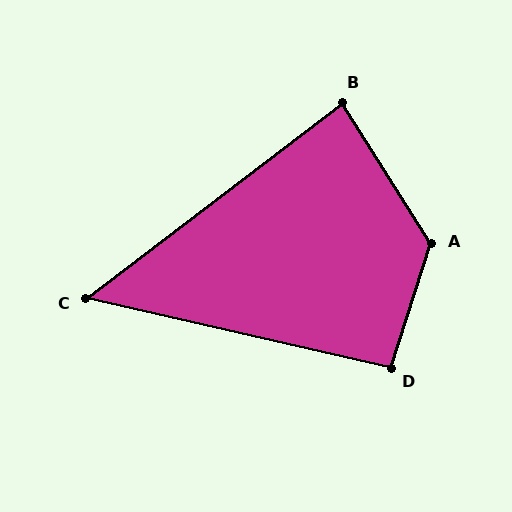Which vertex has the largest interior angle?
A, at approximately 130 degrees.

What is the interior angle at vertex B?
Approximately 85 degrees (acute).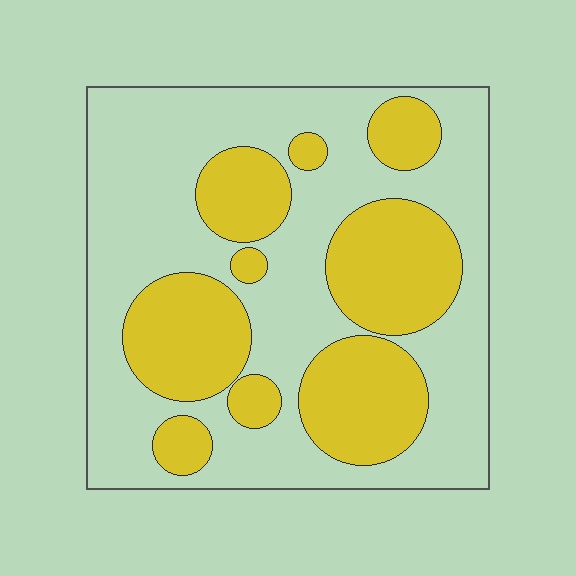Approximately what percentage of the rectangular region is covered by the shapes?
Approximately 35%.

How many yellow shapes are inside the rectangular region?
9.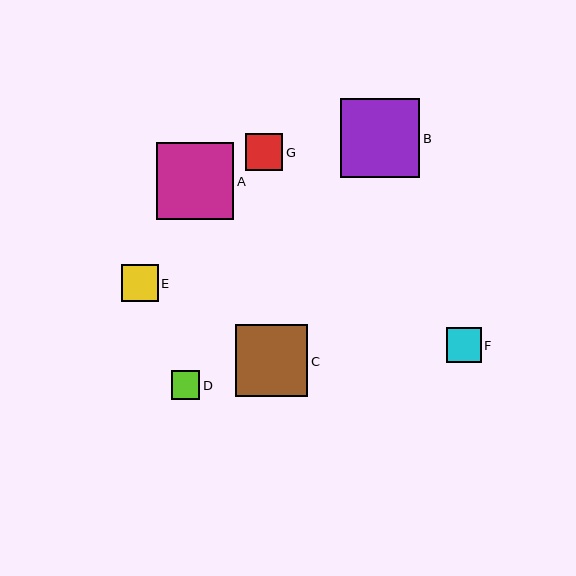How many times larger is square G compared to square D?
Square G is approximately 1.3 times the size of square D.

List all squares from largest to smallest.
From largest to smallest: B, A, C, G, E, F, D.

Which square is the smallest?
Square D is the smallest with a size of approximately 28 pixels.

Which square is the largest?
Square B is the largest with a size of approximately 79 pixels.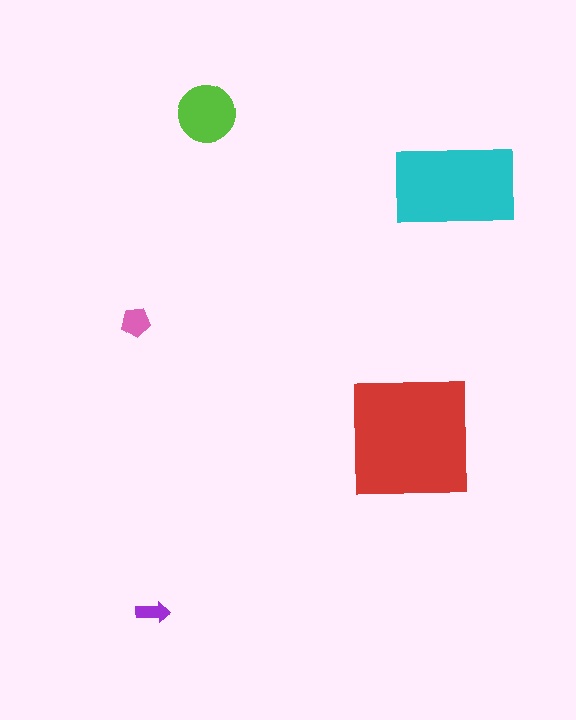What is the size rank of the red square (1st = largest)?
1st.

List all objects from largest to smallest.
The red square, the cyan rectangle, the lime circle, the pink pentagon, the purple arrow.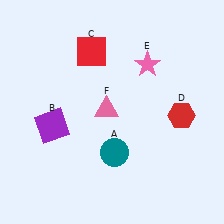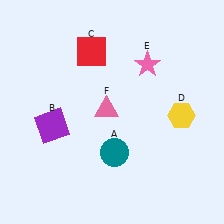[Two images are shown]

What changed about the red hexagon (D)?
In Image 1, D is red. In Image 2, it changed to yellow.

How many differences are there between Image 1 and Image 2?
There is 1 difference between the two images.